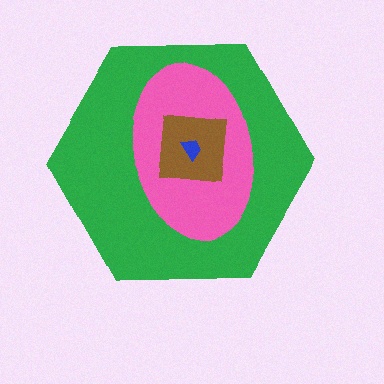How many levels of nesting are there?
4.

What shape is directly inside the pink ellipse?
The brown square.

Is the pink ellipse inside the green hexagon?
Yes.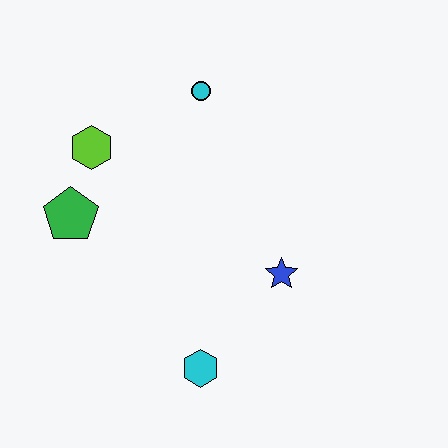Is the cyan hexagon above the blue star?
No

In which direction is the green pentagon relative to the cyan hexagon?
The green pentagon is above the cyan hexagon.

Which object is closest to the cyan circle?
The lime hexagon is closest to the cyan circle.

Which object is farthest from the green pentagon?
The blue star is farthest from the green pentagon.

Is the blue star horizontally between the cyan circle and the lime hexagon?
No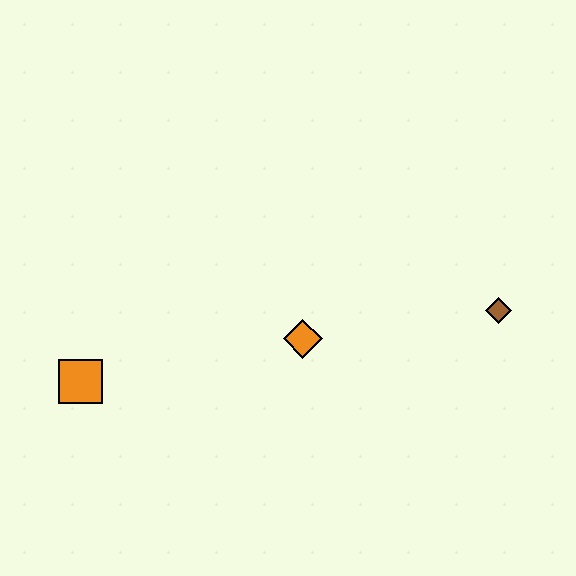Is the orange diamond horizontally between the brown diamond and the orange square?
Yes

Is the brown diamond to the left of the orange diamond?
No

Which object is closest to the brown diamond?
The orange diamond is closest to the brown diamond.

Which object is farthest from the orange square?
The brown diamond is farthest from the orange square.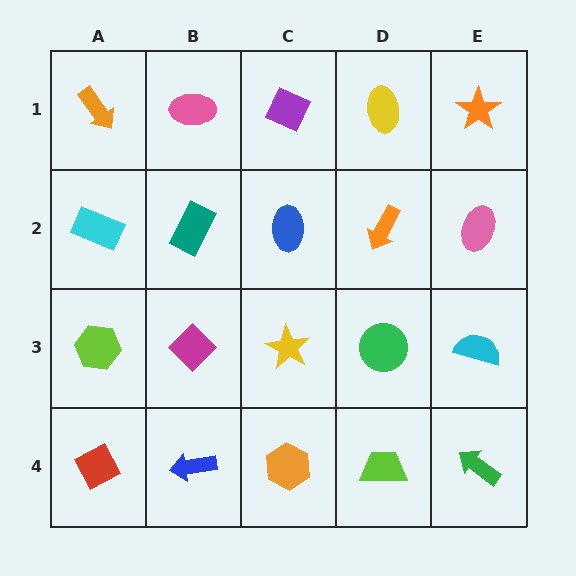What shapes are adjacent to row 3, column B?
A teal rectangle (row 2, column B), a blue arrow (row 4, column B), a lime hexagon (row 3, column A), a yellow star (row 3, column C).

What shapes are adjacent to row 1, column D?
An orange arrow (row 2, column D), a purple diamond (row 1, column C), an orange star (row 1, column E).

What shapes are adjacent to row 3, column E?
A pink ellipse (row 2, column E), a green arrow (row 4, column E), a green circle (row 3, column D).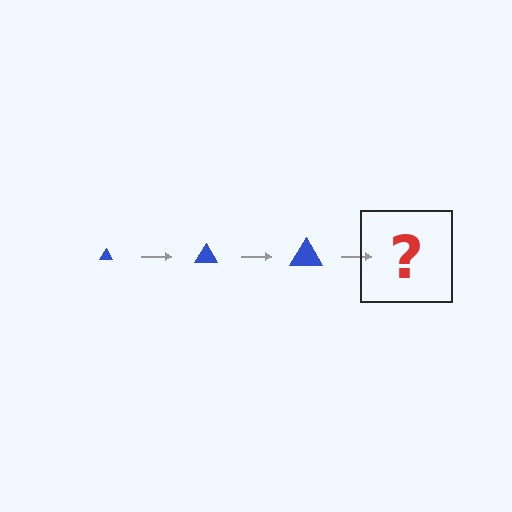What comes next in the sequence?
The next element should be a blue triangle, larger than the previous one.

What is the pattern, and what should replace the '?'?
The pattern is that the triangle gets progressively larger each step. The '?' should be a blue triangle, larger than the previous one.